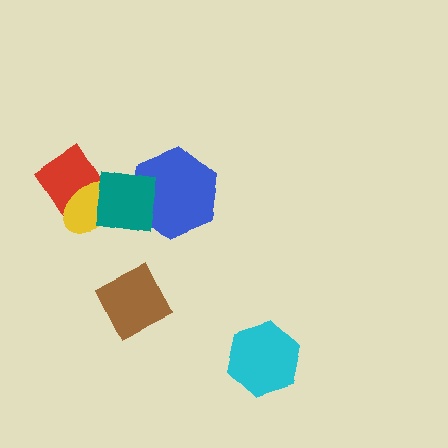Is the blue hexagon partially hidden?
Yes, it is partially covered by another shape.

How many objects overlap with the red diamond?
1 object overlaps with the red diamond.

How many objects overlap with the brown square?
0 objects overlap with the brown square.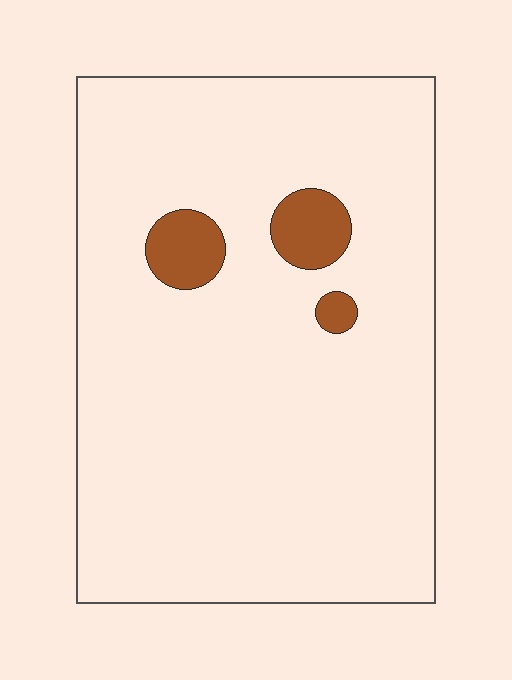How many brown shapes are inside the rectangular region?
3.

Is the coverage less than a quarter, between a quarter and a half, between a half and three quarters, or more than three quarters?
Less than a quarter.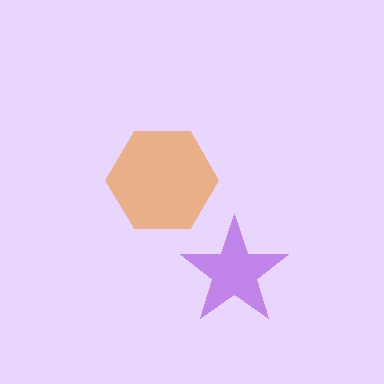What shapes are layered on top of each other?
The layered shapes are: an orange hexagon, a purple star.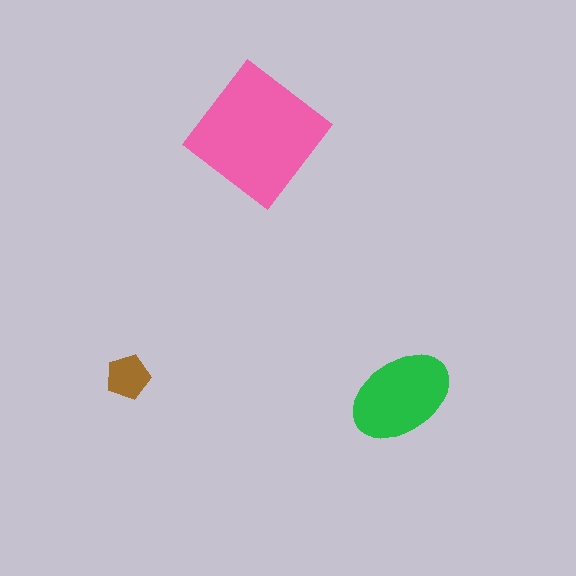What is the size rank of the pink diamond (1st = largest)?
1st.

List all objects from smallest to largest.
The brown pentagon, the green ellipse, the pink diamond.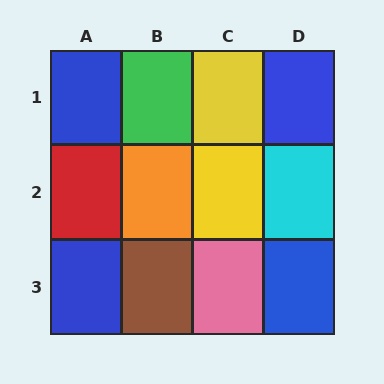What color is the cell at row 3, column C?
Pink.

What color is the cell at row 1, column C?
Yellow.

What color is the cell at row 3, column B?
Brown.